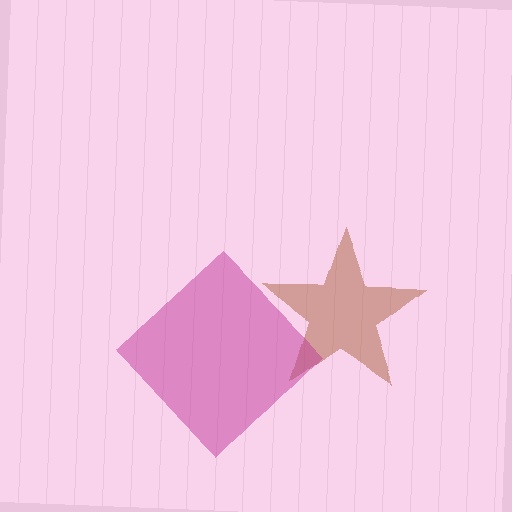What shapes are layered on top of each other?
The layered shapes are: a brown star, a magenta diamond.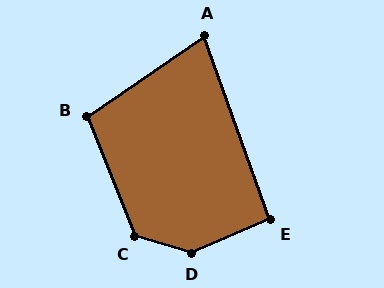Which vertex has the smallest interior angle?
A, at approximately 75 degrees.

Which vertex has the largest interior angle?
D, at approximately 141 degrees.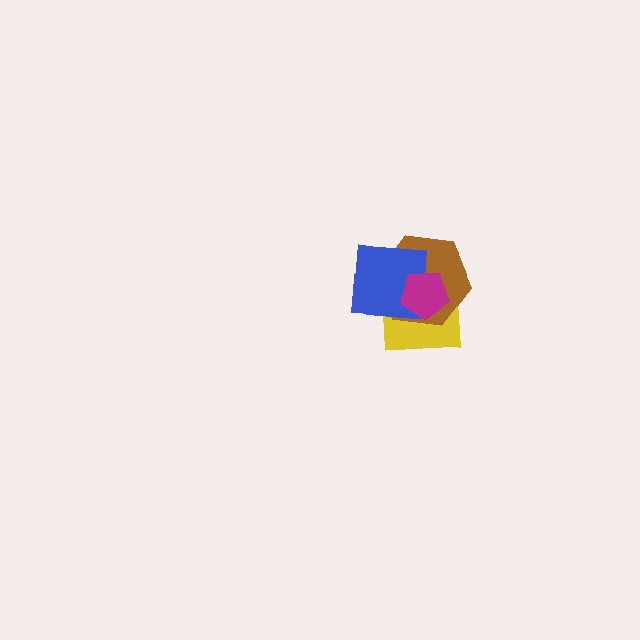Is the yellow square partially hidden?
Yes, it is partially covered by another shape.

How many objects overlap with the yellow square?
3 objects overlap with the yellow square.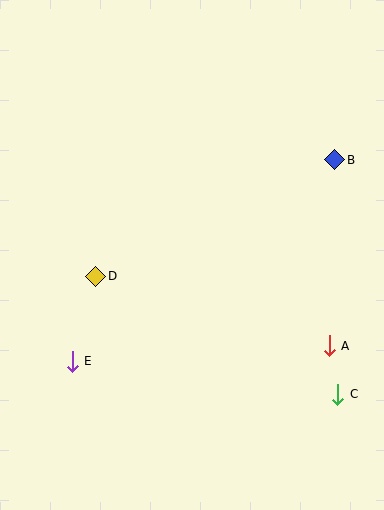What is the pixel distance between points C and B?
The distance between C and B is 235 pixels.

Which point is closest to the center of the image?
Point D at (96, 276) is closest to the center.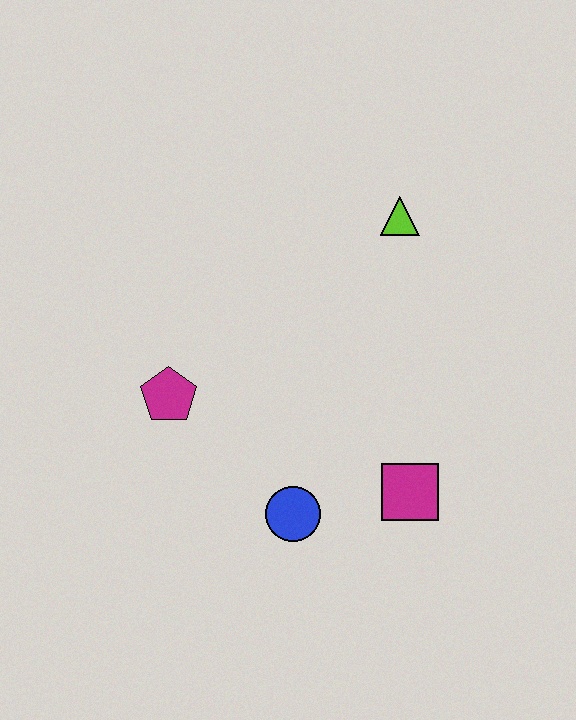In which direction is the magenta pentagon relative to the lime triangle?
The magenta pentagon is to the left of the lime triangle.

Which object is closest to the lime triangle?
The magenta square is closest to the lime triangle.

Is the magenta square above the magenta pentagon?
No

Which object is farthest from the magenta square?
The lime triangle is farthest from the magenta square.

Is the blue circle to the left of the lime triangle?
Yes